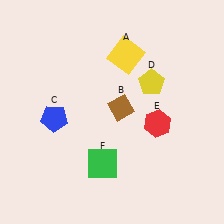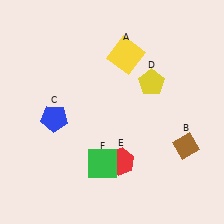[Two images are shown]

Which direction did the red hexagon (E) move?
The red hexagon (E) moved down.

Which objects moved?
The objects that moved are: the brown diamond (B), the red hexagon (E).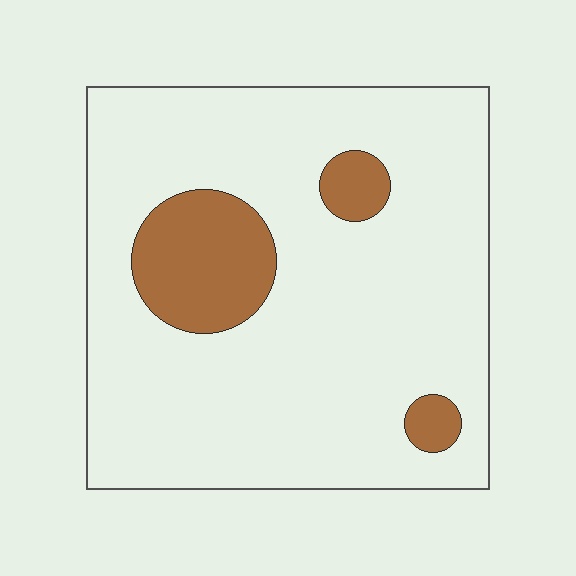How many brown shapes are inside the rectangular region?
3.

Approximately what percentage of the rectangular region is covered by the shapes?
Approximately 15%.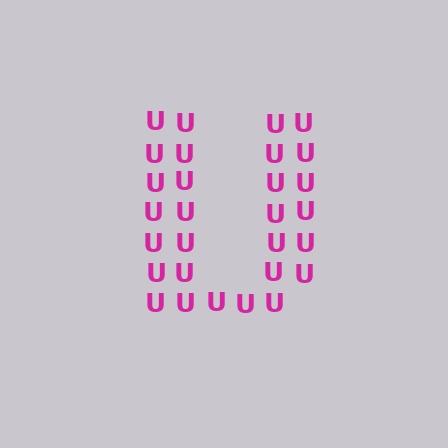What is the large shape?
The large shape is the letter U.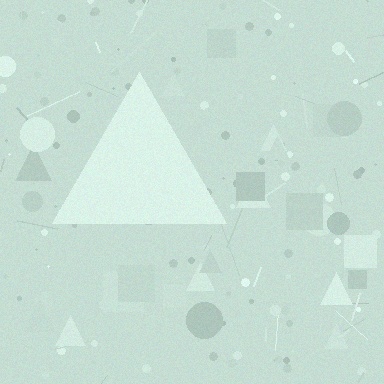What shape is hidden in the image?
A triangle is hidden in the image.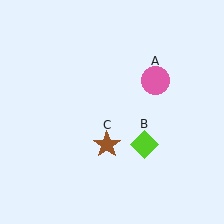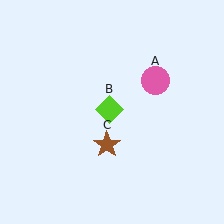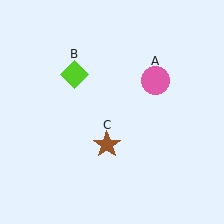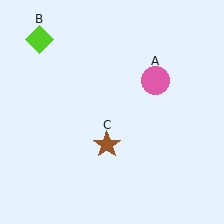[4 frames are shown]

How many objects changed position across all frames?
1 object changed position: lime diamond (object B).